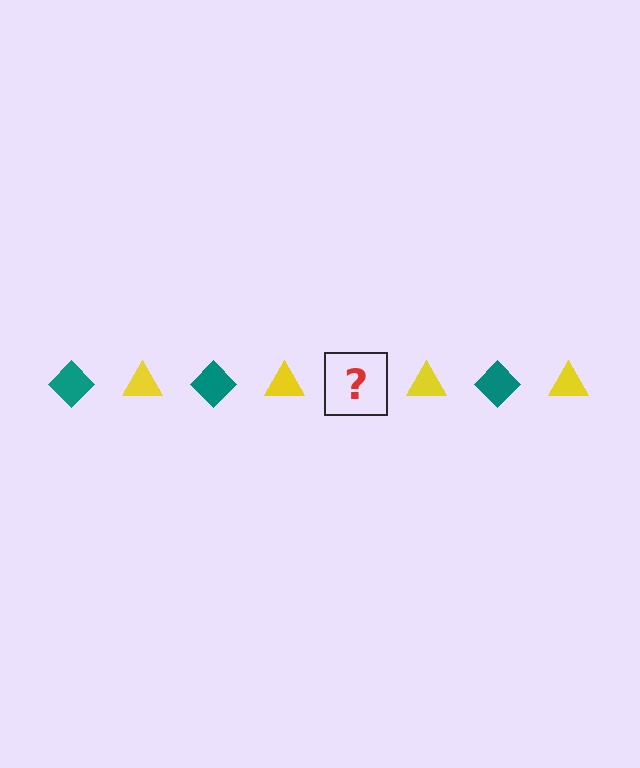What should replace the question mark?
The question mark should be replaced with a teal diamond.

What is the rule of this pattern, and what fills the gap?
The rule is that the pattern alternates between teal diamond and yellow triangle. The gap should be filled with a teal diamond.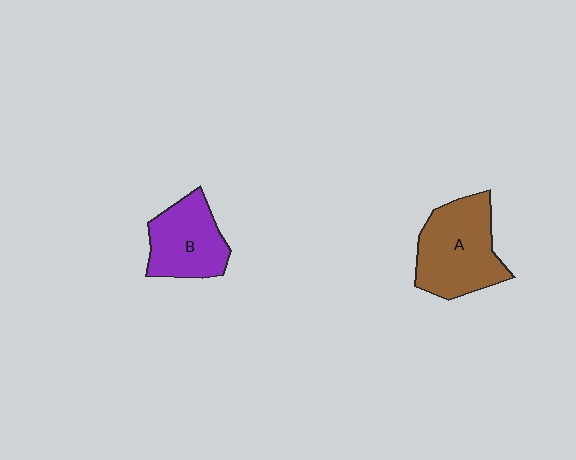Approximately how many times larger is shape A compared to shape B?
Approximately 1.3 times.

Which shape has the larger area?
Shape A (brown).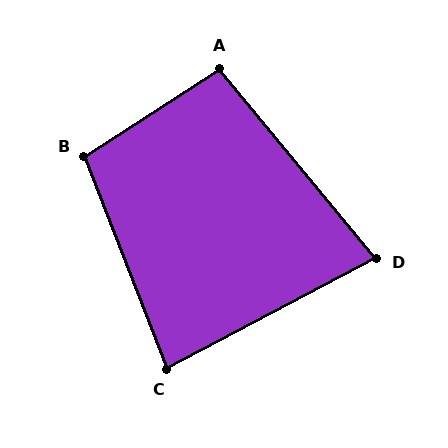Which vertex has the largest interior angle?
B, at approximately 102 degrees.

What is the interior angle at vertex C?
Approximately 84 degrees (acute).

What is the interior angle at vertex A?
Approximately 96 degrees (obtuse).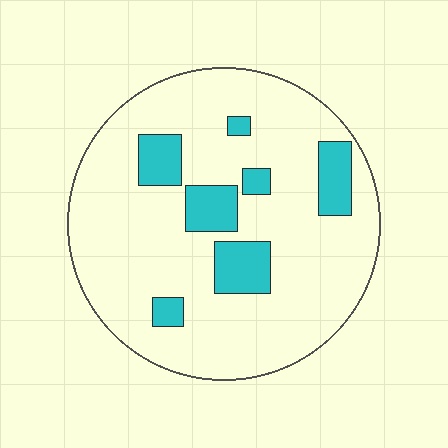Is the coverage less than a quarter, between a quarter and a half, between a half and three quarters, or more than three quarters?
Less than a quarter.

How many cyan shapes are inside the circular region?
7.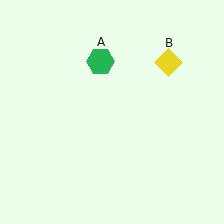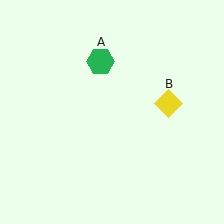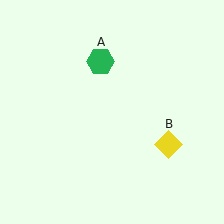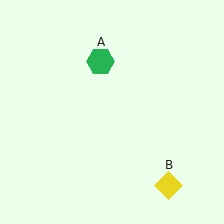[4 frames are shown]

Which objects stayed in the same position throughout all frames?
Green hexagon (object A) remained stationary.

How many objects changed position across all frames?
1 object changed position: yellow diamond (object B).